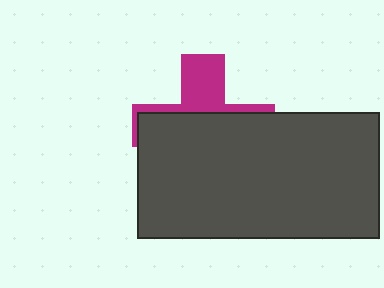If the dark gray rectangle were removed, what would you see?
You would see the complete magenta cross.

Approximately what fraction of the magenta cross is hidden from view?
Roughly 67% of the magenta cross is hidden behind the dark gray rectangle.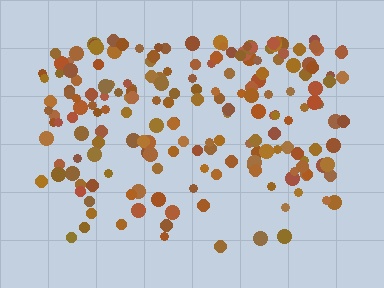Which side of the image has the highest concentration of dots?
The top.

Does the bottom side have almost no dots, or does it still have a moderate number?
Still a moderate number, just noticeably fewer than the top.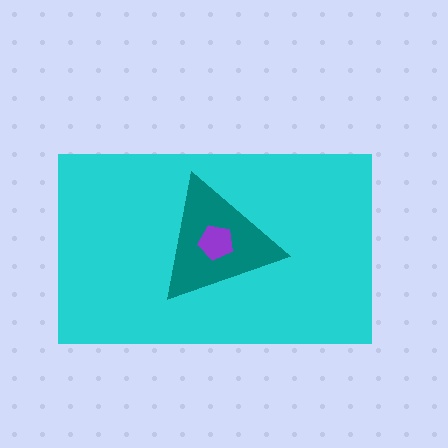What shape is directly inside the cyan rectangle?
The teal triangle.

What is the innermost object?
The purple pentagon.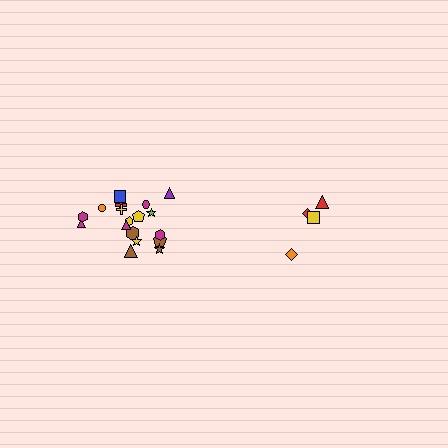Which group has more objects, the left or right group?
The left group.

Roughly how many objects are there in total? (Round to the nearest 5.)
Roughly 20 objects in total.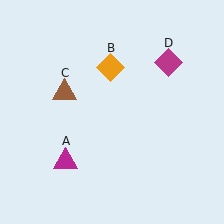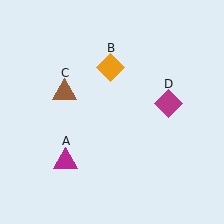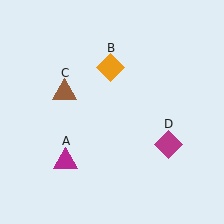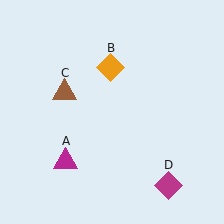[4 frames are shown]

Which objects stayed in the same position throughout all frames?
Magenta triangle (object A) and orange diamond (object B) and brown triangle (object C) remained stationary.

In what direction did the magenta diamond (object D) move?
The magenta diamond (object D) moved down.